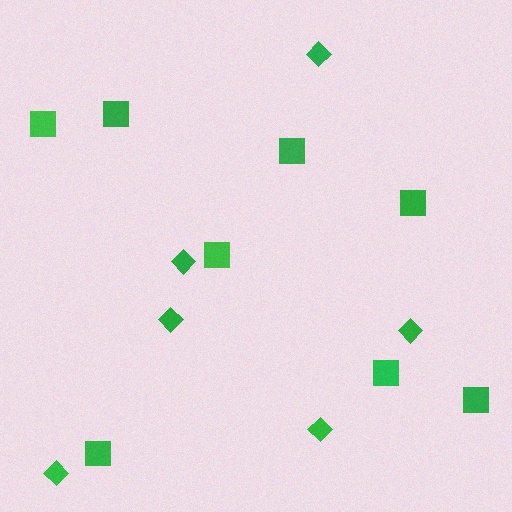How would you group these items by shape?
There are 2 groups: one group of diamonds (6) and one group of squares (8).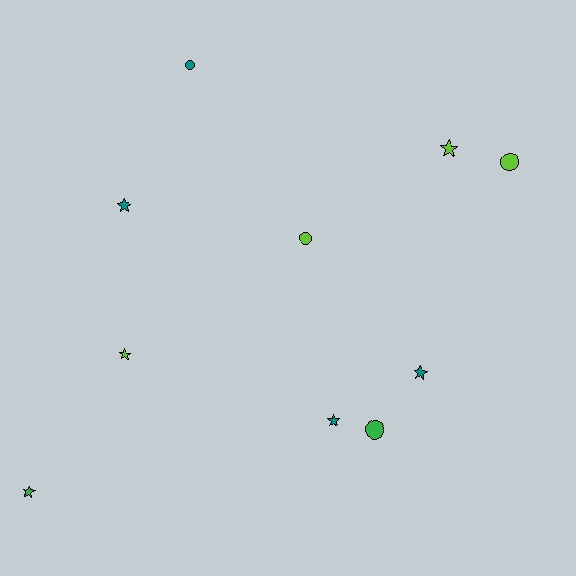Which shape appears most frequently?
Star, with 6 objects.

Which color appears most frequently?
Teal, with 4 objects.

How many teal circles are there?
There is 1 teal circle.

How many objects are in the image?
There are 10 objects.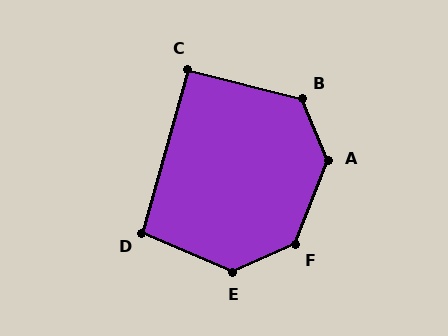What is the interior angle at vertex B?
Approximately 127 degrees (obtuse).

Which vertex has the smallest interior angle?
C, at approximately 92 degrees.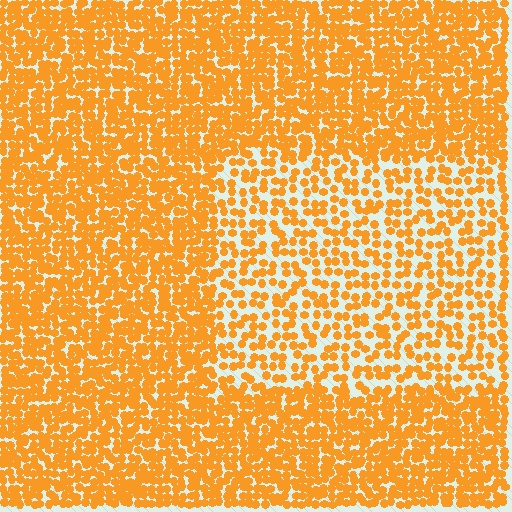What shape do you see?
I see a rectangle.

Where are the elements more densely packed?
The elements are more densely packed outside the rectangle boundary.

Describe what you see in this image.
The image contains small orange elements arranged at two different densities. A rectangle-shaped region is visible where the elements are less densely packed than the surrounding area.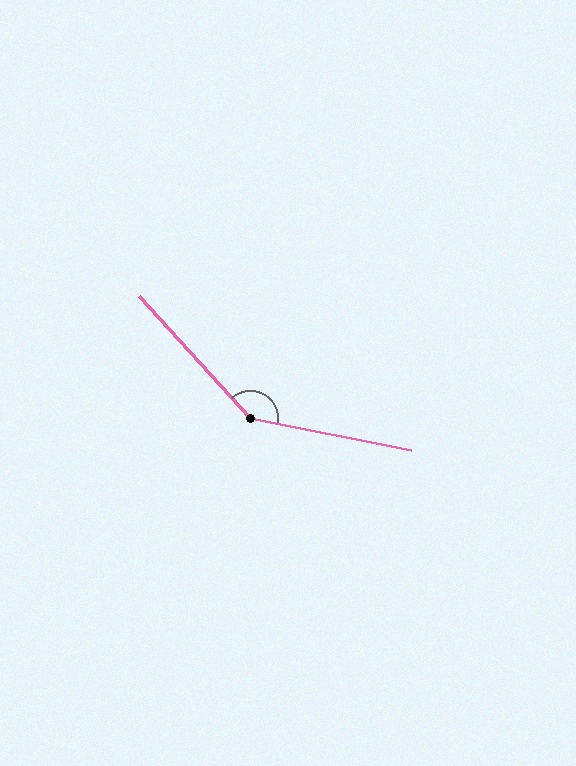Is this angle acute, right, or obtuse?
It is obtuse.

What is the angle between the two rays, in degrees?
Approximately 144 degrees.